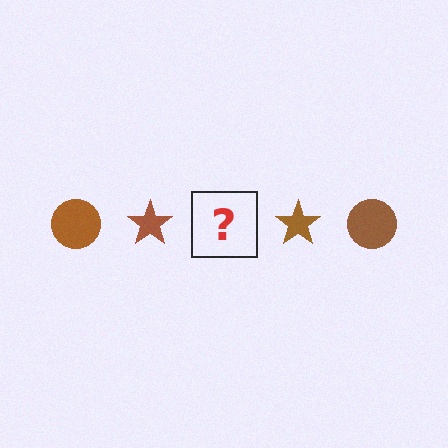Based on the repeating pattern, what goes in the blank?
The blank should be a brown circle.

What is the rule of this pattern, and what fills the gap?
The rule is that the pattern cycles through circle, star shapes in brown. The gap should be filled with a brown circle.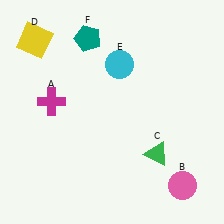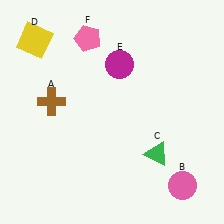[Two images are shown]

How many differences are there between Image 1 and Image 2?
There are 3 differences between the two images.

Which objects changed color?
A changed from magenta to brown. E changed from cyan to magenta. F changed from teal to pink.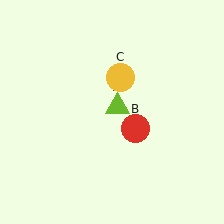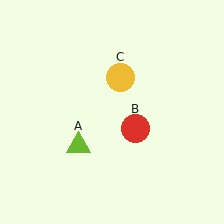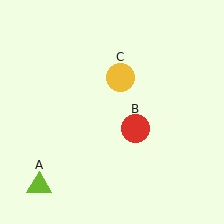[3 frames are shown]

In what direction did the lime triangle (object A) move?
The lime triangle (object A) moved down and to the left.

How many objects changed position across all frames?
1 object changed position: lime triangle (object A).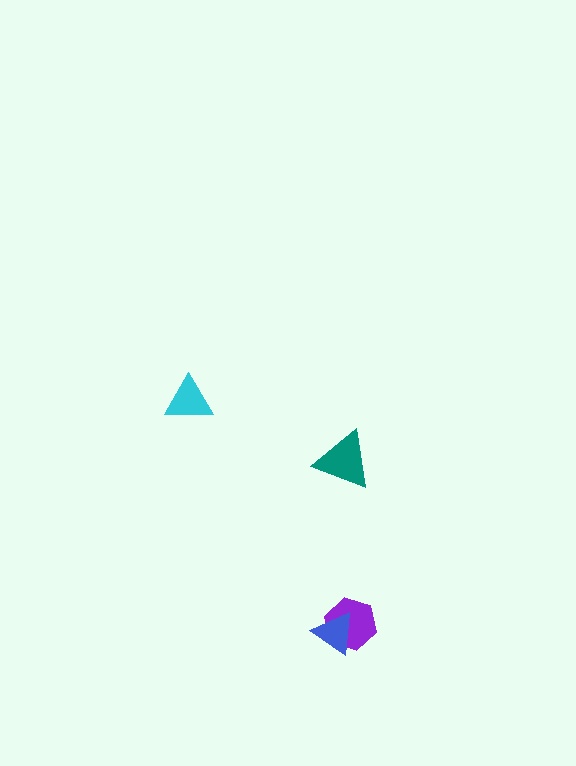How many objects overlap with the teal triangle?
0 objects overlap with the teal triangle.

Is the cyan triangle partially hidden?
No, no other shape covers it.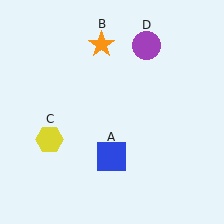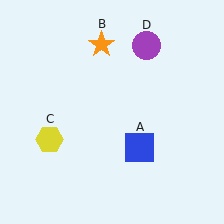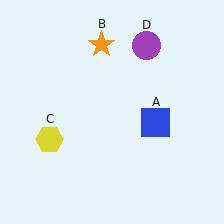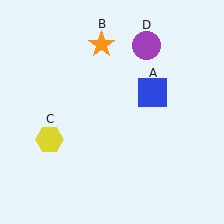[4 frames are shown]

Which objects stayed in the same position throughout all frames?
Orange star (object B) and yellow hexagon (object C) and purple circle (object D) remained stationary.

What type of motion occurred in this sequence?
The blue square (object A) rotated counterclockwise around the center of the scene.